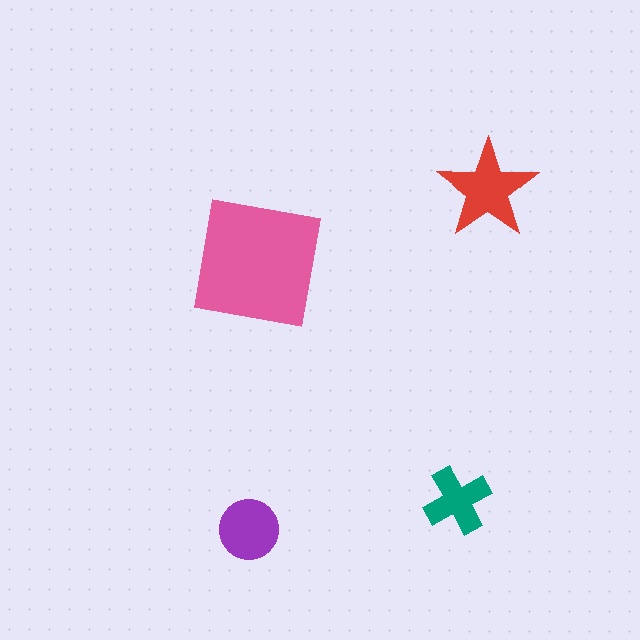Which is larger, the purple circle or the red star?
The red star.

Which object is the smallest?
The teal cross.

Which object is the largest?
The pink square.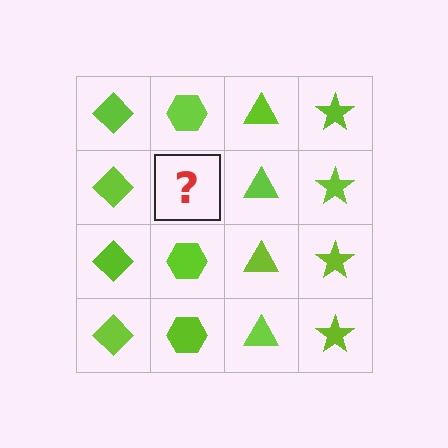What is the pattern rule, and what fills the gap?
The rule is that each column has a consistent shape. The gap should be filled with a lime hexagon.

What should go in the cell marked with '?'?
The missing cell should contain a lime hexagon.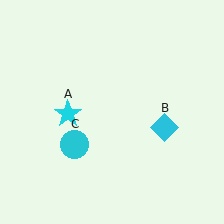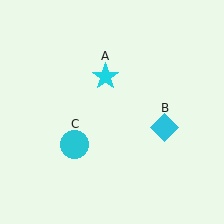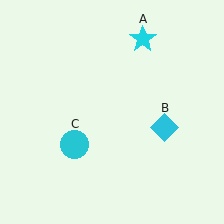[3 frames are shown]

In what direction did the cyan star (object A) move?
The cyan star (object A) moved up and to the right.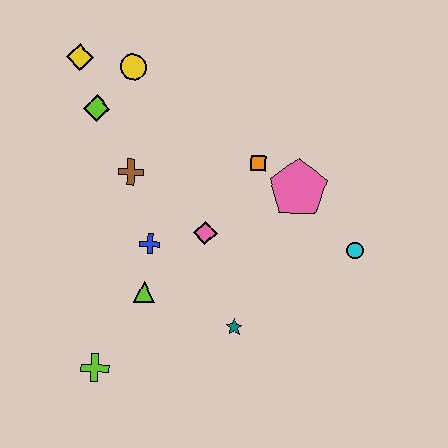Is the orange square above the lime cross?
Yes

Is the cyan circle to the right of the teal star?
Yes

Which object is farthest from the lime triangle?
The yellow diamond is farthest from the lime triangle.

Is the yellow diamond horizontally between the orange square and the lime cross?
No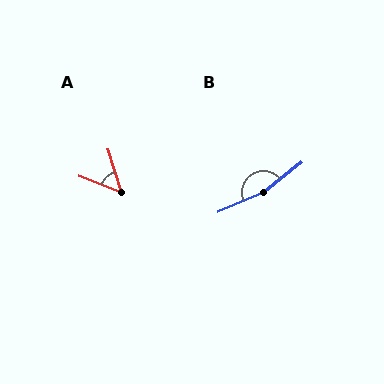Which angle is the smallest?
A, at approximately 51 degrees.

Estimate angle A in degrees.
Approximately 51 degrees.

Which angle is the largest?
B, at approximately 164 degrees.